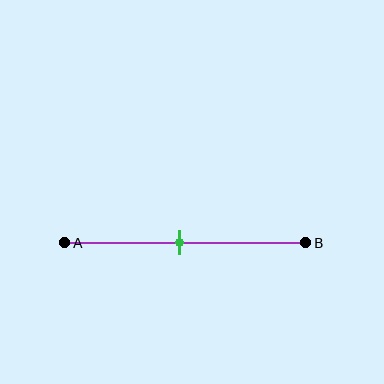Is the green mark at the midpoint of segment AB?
Yes, the mark is approximately at the midpoint.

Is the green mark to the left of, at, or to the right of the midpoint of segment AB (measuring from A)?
The green mark is approximately at the midpoint of segment AB.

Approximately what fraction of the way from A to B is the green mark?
The green mark is approximately 50% of the way from A to B.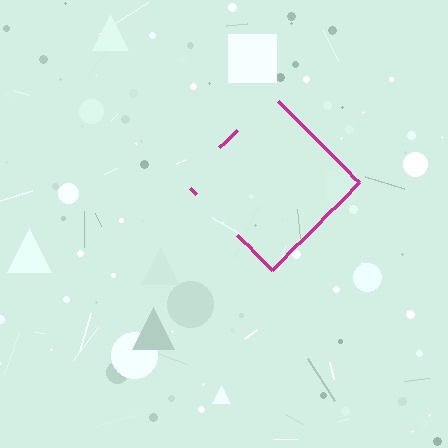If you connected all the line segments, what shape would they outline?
They would outline a diamond.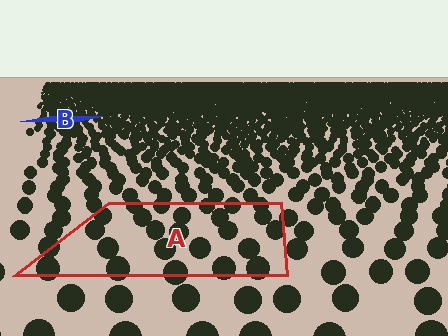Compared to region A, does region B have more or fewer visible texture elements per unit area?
Region B has more texture elements per unit area — they are packed more densely because it is farther away.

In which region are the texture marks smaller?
The texture marks are smaller in region B, because it is farther away.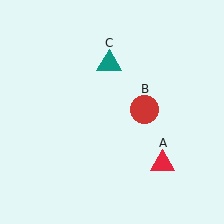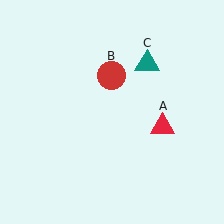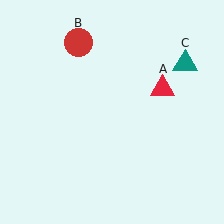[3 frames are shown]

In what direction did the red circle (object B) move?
The red circle (object B) moved up and to the left.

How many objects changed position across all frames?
3 objects changed position: red triangle (object A), red circle (object B), teal triangle (object C).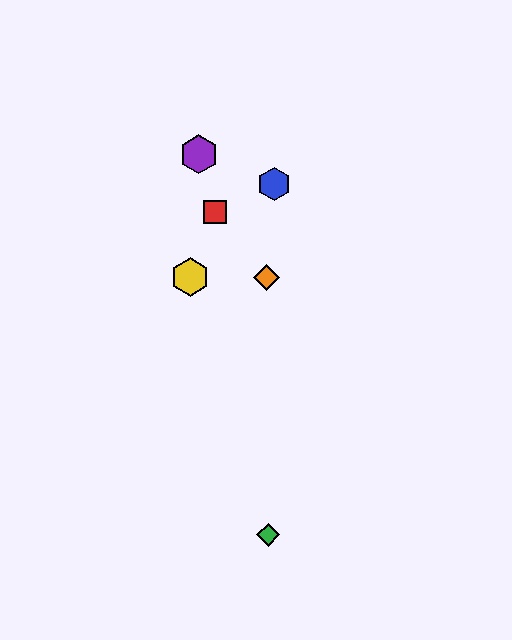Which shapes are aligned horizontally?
The yellow hexagon, the orange diamond are aligned horizontally.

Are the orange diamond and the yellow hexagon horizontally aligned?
Yes, both are at y≈277.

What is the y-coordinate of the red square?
The red square is at y≈212.